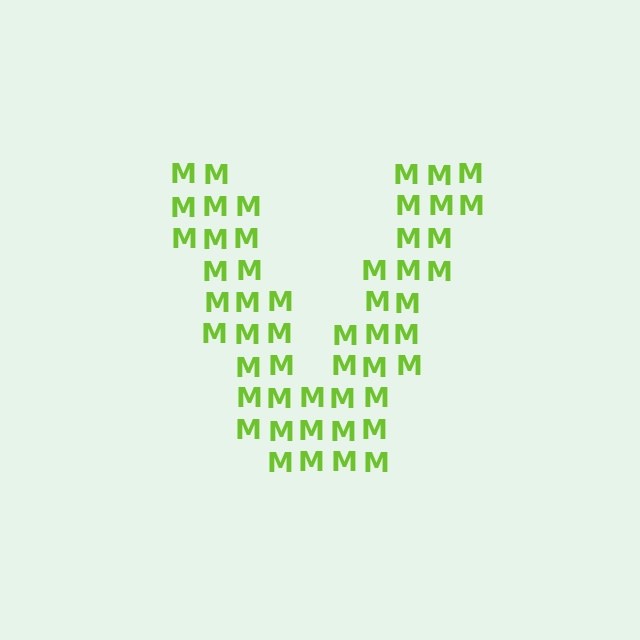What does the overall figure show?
The overall figure shows the letter V.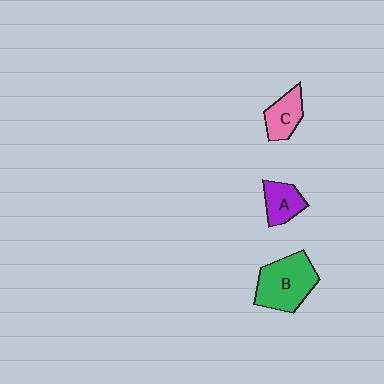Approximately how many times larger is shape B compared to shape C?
Approximately 1.8 times.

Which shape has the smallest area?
Shape A (purple).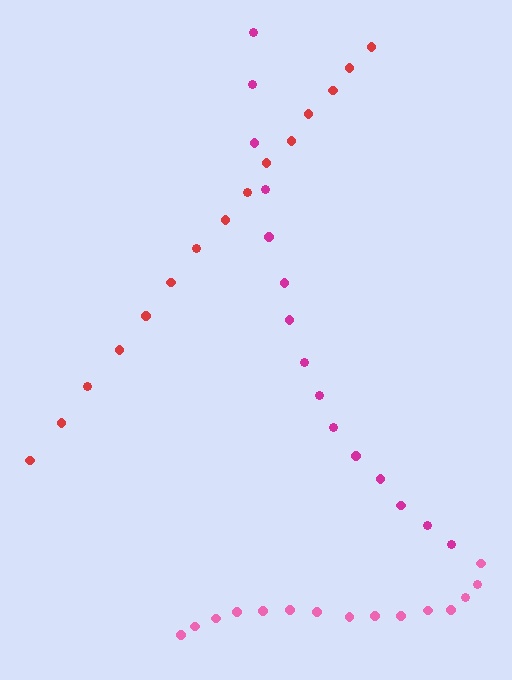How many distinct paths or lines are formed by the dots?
There are 3 distinct paths.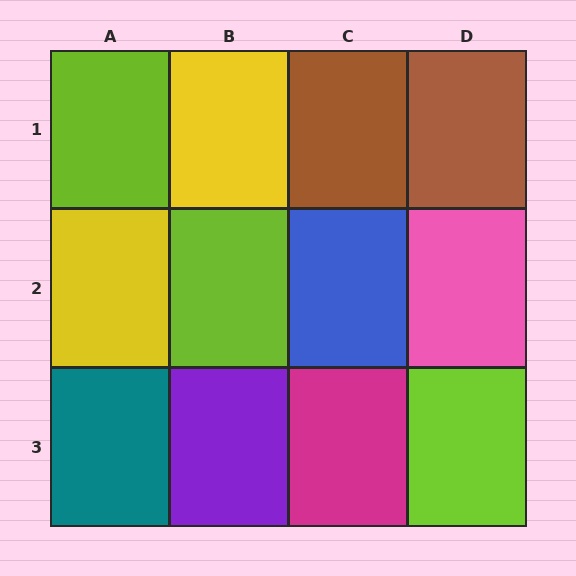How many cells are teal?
1 cell is teal.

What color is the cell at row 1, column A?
Lime.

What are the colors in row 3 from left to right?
Teal, purple, magenta, lime.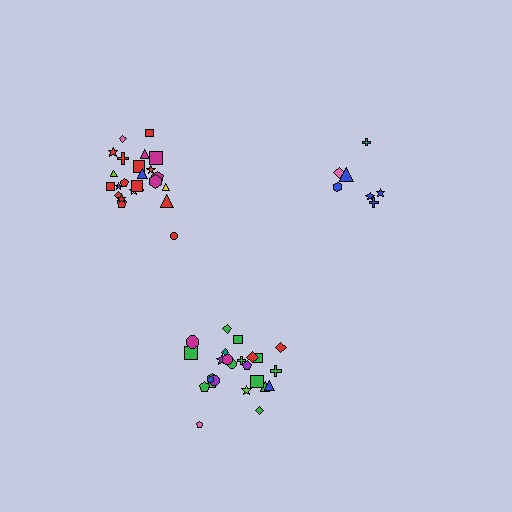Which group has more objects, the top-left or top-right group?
The top-left group.